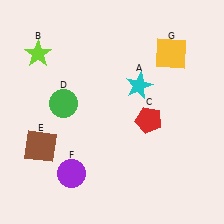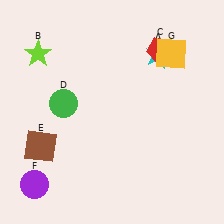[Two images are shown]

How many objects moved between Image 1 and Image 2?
3 objects moved between the two images.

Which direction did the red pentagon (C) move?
The red pentagon (C) moved up.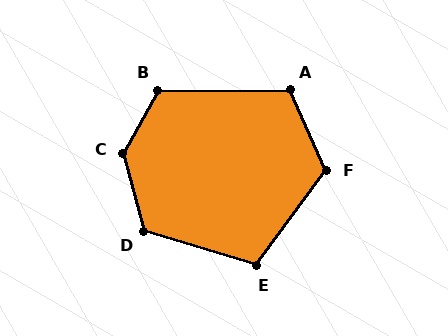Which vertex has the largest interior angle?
C, at approximately 136 degrees.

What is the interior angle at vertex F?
Approximately 119 degrees (obtuse).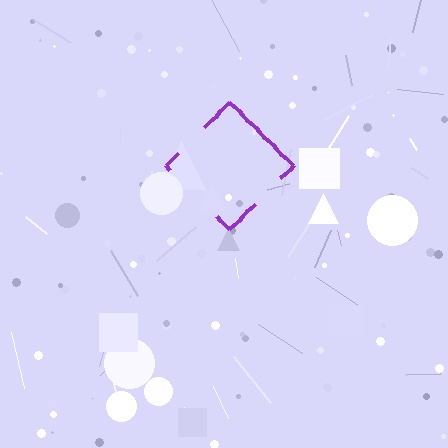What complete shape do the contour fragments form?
The contour fragments form a diamond.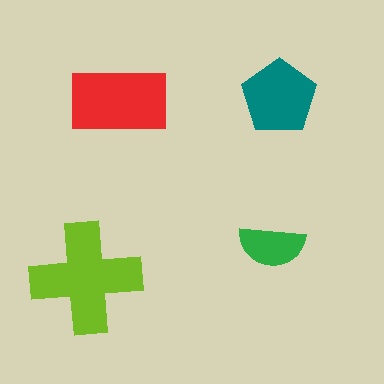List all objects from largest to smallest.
The lime cross, the red rectangle, the teal pentagon, the green semicircle.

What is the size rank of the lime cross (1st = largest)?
1st.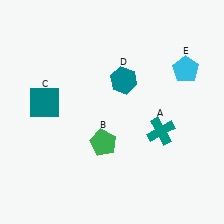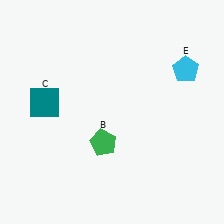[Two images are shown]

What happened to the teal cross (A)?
The teal cross (A) was removed in Image 2. It was in the bottom-right area of Image 1.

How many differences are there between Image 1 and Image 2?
There are 2 differences between the two images.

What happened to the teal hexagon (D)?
The teal hexagon (D) was removed in Image 2. It was in the top-right area of Image 1.